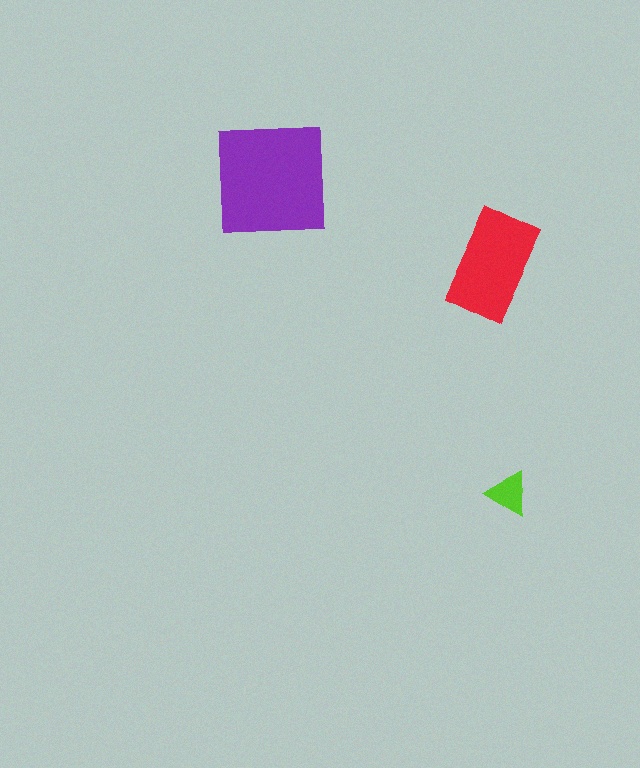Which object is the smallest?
The lime triangle.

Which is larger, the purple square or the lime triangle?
The purple square.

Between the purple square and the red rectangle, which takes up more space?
The purple square.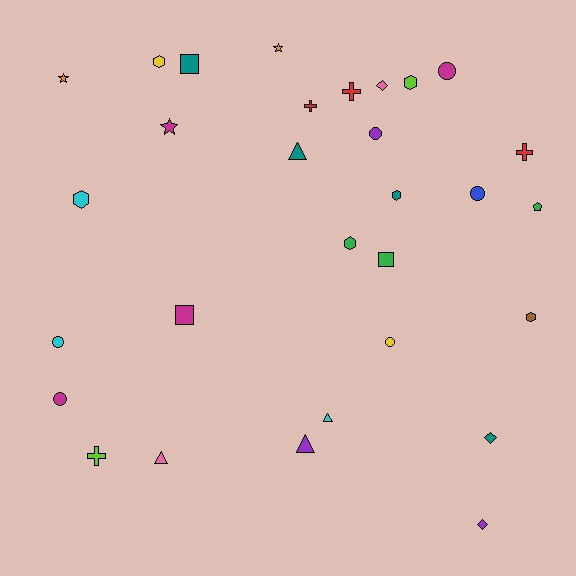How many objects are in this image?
There are 30 objects.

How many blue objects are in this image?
There is 1 blue object.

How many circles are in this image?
There are 6 circles.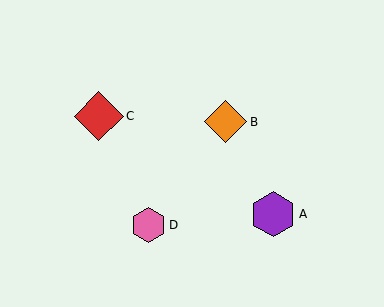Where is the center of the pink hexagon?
The center of the pink hexagon is at (148, 225).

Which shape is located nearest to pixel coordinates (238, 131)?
The orange diamond (labeled B) at (226, 122) is nearest to that location.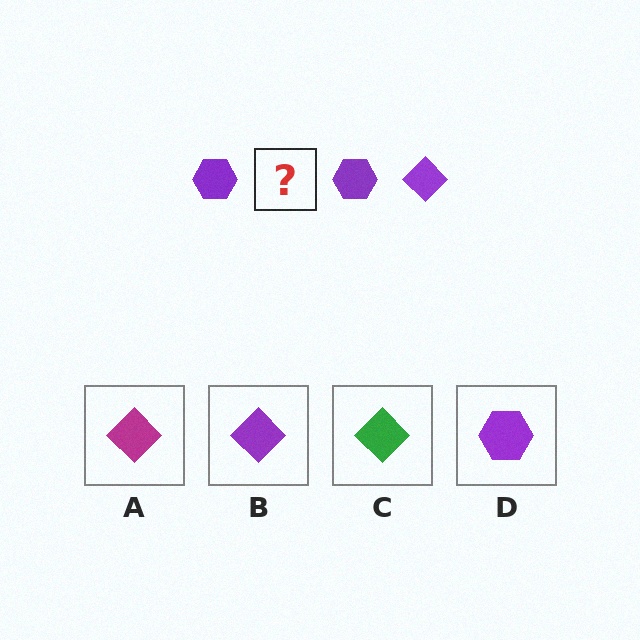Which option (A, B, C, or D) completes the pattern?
B.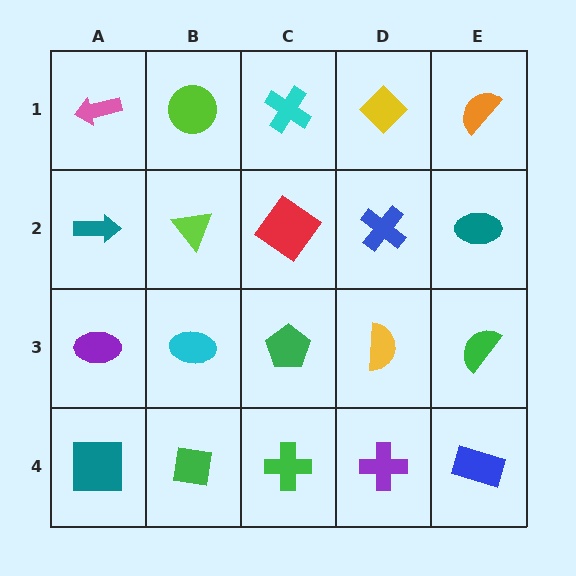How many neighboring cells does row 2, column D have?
4.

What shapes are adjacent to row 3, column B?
A lime triangle (row 2, column B), a green square (row 4, column B), a purple ellipse (row 3, column A), a green pentagon (row 3, column C).